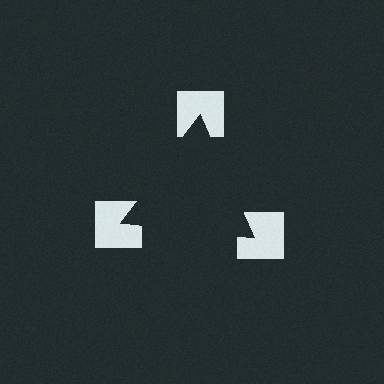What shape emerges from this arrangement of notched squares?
An illusory triangle — its edges are inferred from the aligned wedge cuts in the notched squares, not physically drawn.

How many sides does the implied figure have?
3 sides.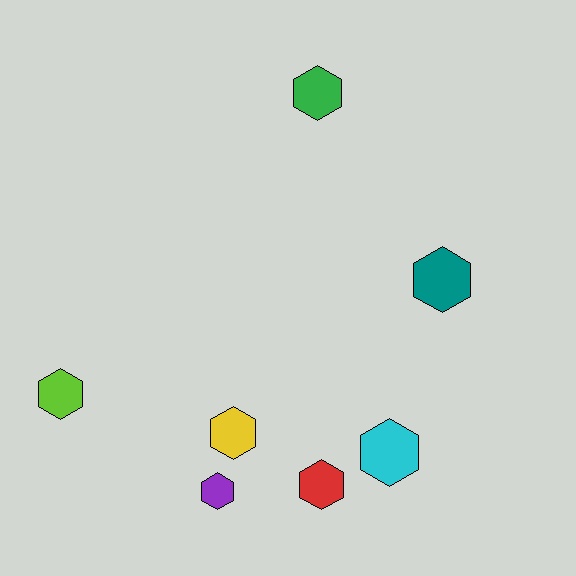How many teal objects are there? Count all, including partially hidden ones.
There is 1 teal object.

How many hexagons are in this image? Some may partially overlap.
There are 7 hexagons.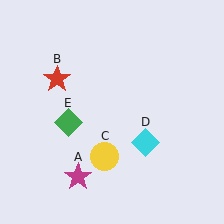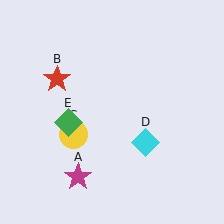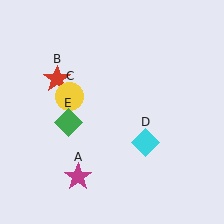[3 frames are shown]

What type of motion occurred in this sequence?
The yellow circle (object C) rotated clockwise around the center of the scene.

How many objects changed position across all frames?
1 object changed position: yellow circle (object C).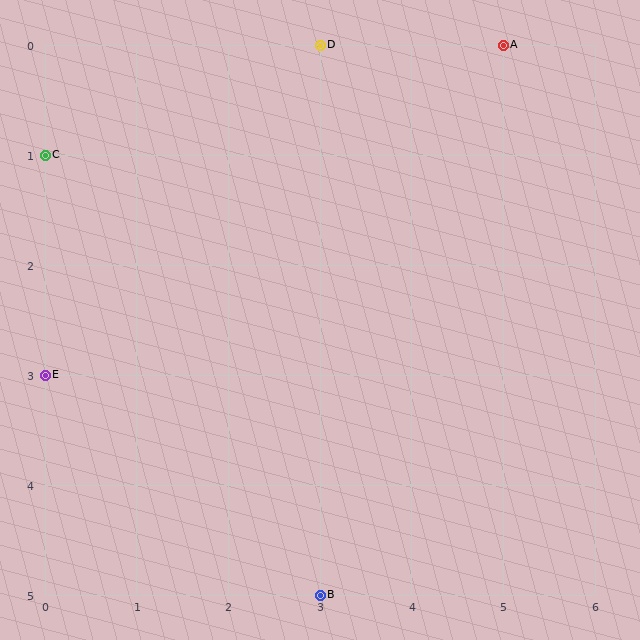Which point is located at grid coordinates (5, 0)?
Point A is at (5, 0).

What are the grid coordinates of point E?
Point E is at grid coordinates (0, 3).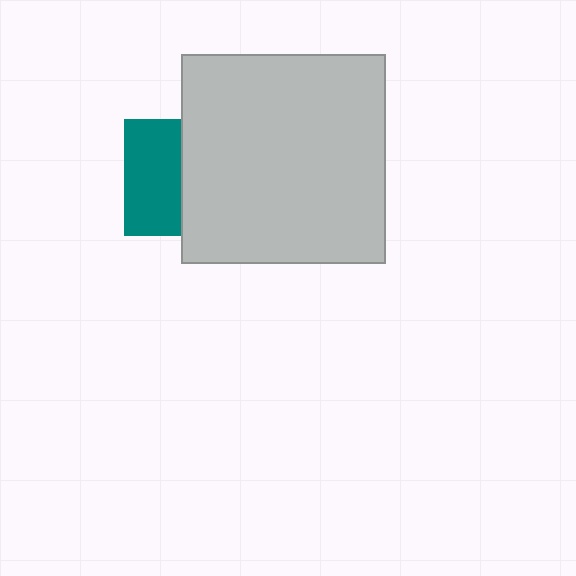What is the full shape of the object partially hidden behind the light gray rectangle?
The partially hidden object is a teal square.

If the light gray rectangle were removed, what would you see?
You would see the complete teal square.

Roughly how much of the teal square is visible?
About half of it is visible (roughly 49%).